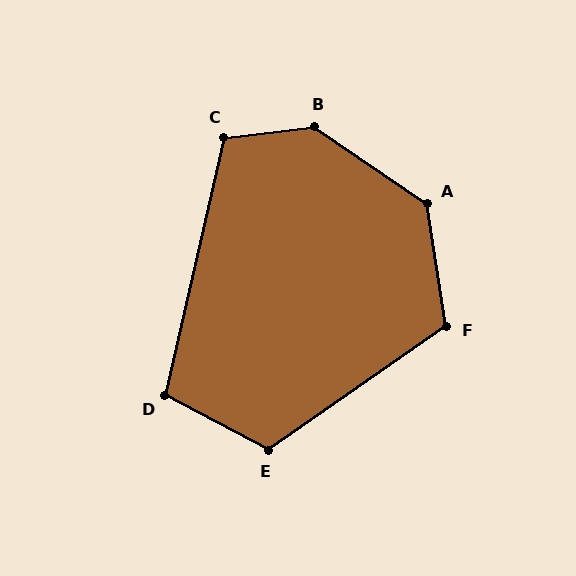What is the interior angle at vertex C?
Approximately 110 degrees (obtuse).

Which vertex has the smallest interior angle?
D, at approximately 105 degrees.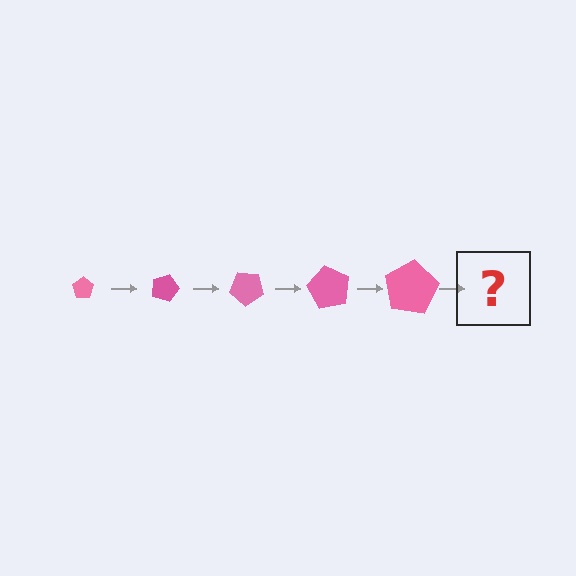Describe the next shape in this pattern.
It should be a pentagon, larger than the previous one and rotated 100 degrees from the start.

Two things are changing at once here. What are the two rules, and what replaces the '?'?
The two rules are that the pentagon grows larger each step and it rotates 20 degrees each step. The '?' should be a pentagon, larger than the previous one and rotated 100 degrees from the start.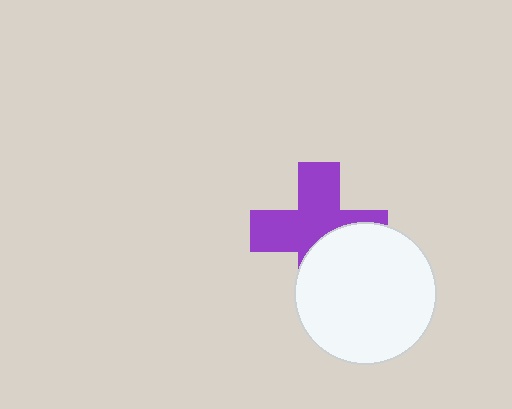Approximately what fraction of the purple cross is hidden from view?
Roughly 38% of the purple cross is hidden behind the white circle.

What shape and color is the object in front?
The object in front is a white circle.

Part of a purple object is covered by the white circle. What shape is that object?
It is a cross.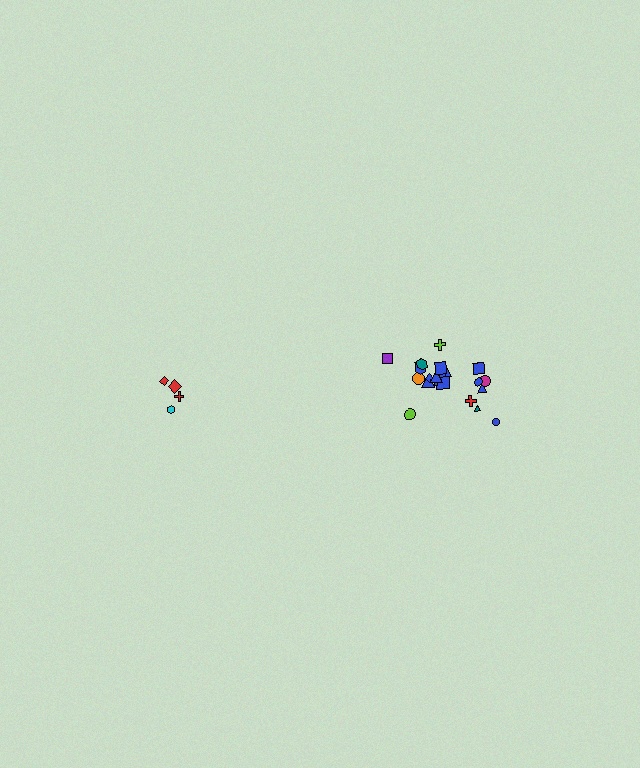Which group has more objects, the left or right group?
The right group.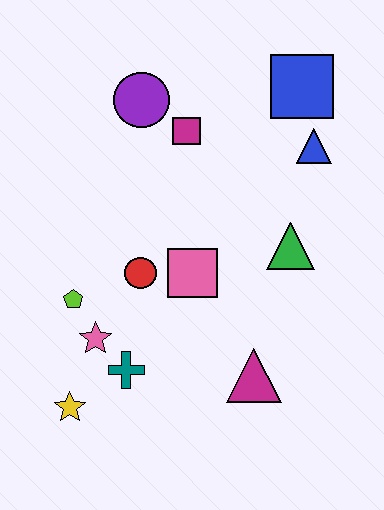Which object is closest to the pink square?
The red circle is closest to the pink square.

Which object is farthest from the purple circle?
The yellow star is farthest from the purple circle.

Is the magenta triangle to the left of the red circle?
No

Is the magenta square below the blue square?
Yes